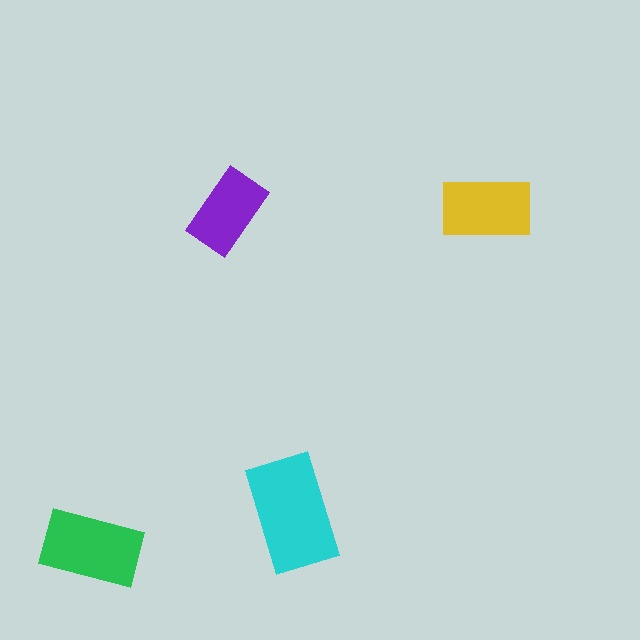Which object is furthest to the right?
The yellow rectangle is rightmost.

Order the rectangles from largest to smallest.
the cyan one, the green one, the yellow one, the purple one.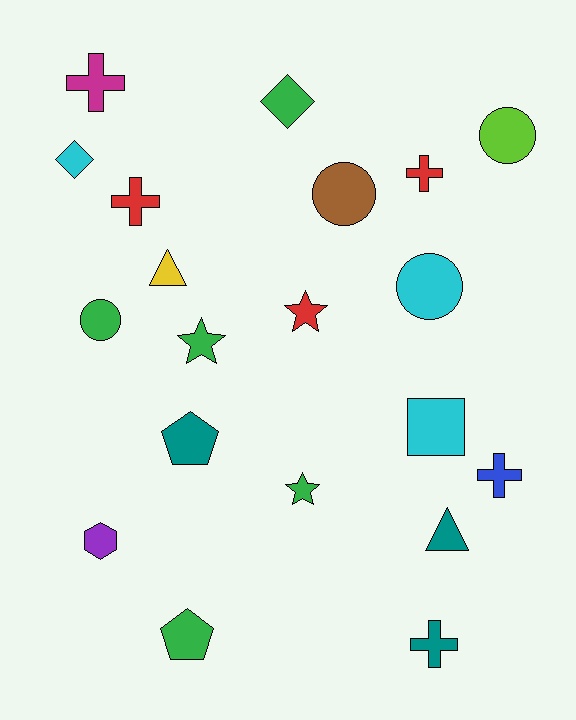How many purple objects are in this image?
There is 1 purple object.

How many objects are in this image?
There are 20 objects.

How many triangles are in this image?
There are 2 triangles.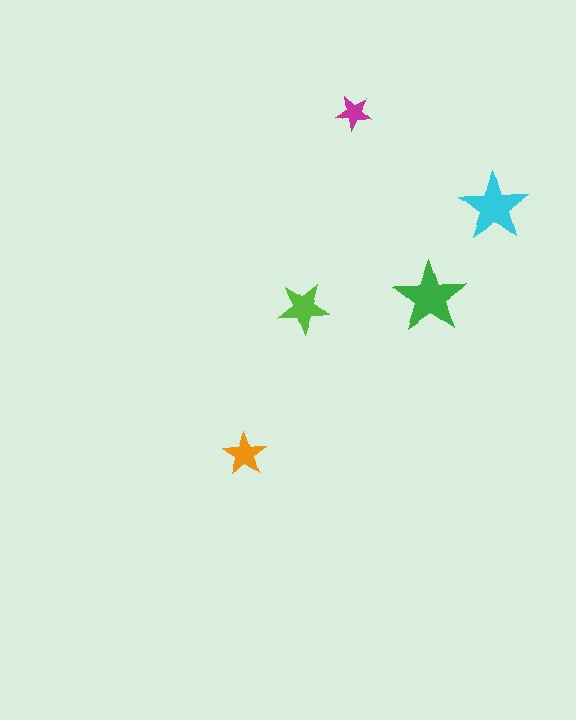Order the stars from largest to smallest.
the green one, the cyan one, the lime one, the orange one, the magenta one.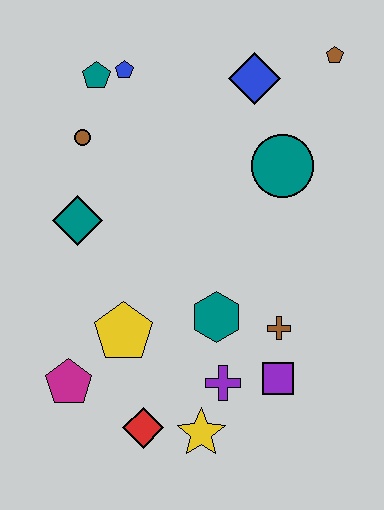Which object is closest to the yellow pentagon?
The magenta pentagon is closest to the yellow pentagon.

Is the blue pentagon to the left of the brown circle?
No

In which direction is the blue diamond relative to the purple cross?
The blue diamond is above the purple cross.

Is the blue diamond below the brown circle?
No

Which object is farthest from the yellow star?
The brown pentagon is farthest from the yellow star.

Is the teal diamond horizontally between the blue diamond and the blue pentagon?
No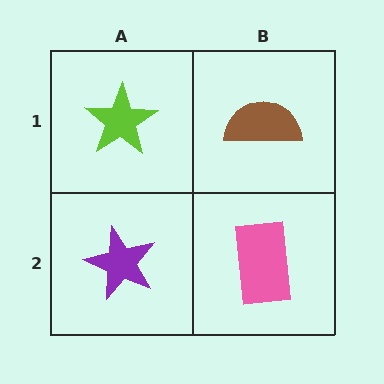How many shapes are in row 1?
2 shapes.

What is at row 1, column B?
A brown semicircle.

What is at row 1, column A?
A lime star.